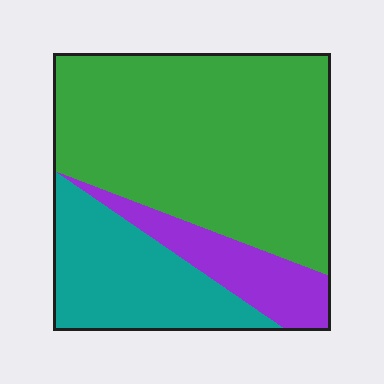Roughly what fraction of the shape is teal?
Teal takes up about one quarter (1/4) of the shape.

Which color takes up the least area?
Purple, at roughly 15%.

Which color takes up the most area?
Green, at roughly 60%.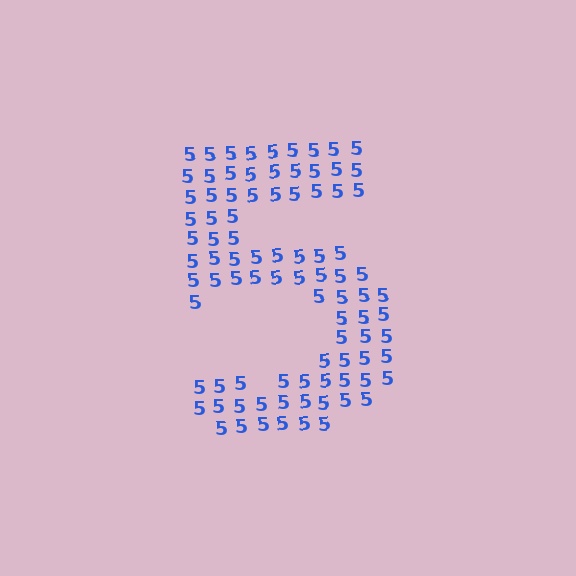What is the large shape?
The large shape is the digit 5.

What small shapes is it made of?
It is made of small digit 5's.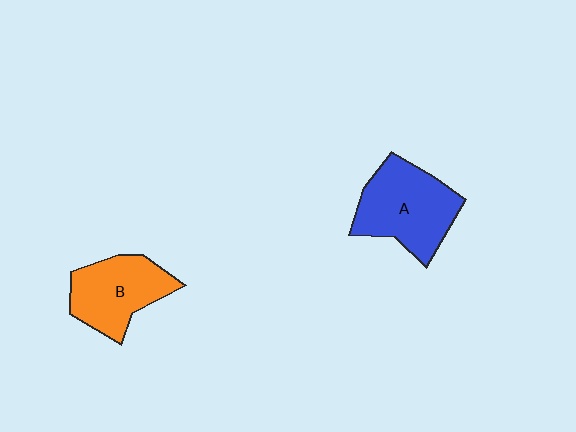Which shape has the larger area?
Shape A (blue).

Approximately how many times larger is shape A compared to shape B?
Approximately 1.2 times.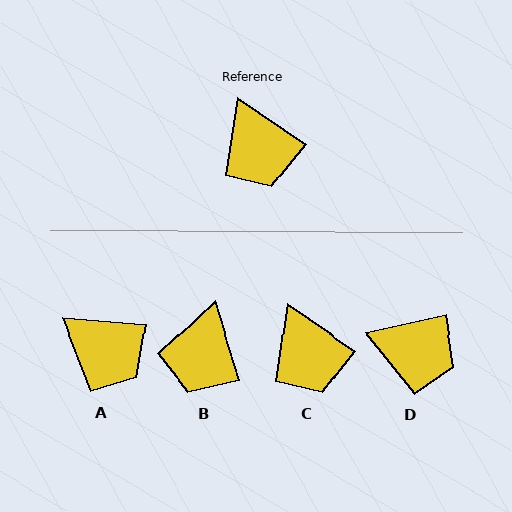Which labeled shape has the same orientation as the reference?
C.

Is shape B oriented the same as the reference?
No, it is off by about 38 degrees.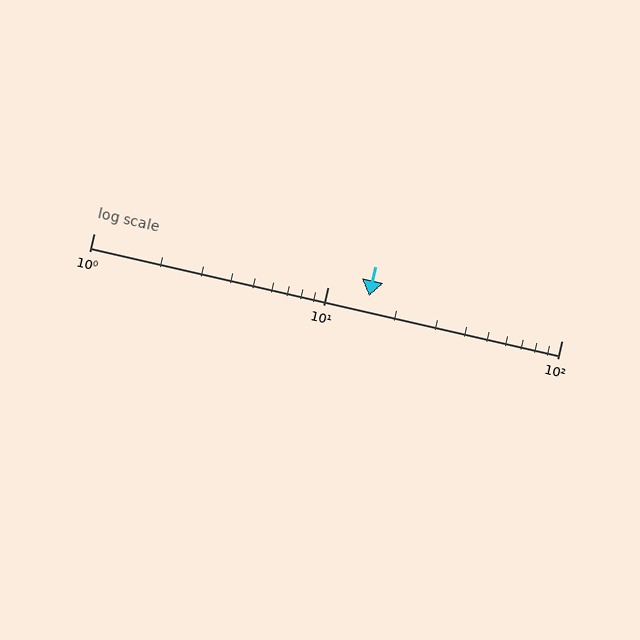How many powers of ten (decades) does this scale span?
The scale spans 2 decades, from 1 to 100.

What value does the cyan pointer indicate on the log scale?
The pointer indicates approximately 15.